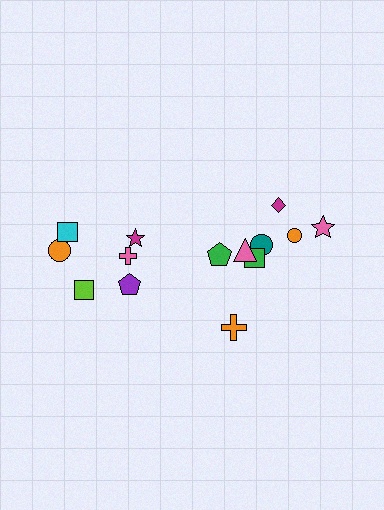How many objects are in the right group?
There are 8 objects.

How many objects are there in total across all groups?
There are 14 objects.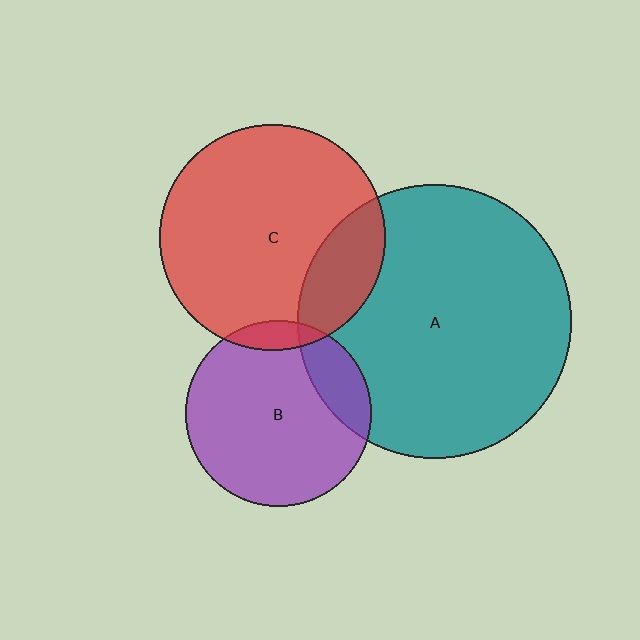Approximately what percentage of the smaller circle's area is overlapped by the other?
Approximately 15%.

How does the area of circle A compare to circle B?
Approximately 2.2 times.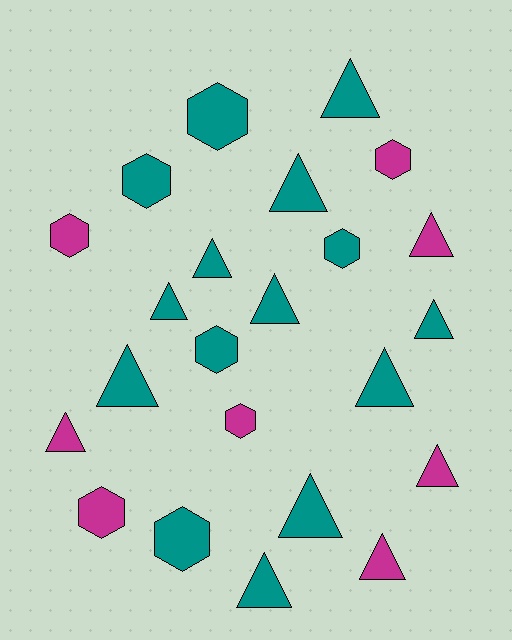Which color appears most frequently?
Teal, with 15 objects.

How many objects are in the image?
There are 23 objects.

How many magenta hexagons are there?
There are 4 magenta hexagons.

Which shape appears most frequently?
Triangle, with 14 objects.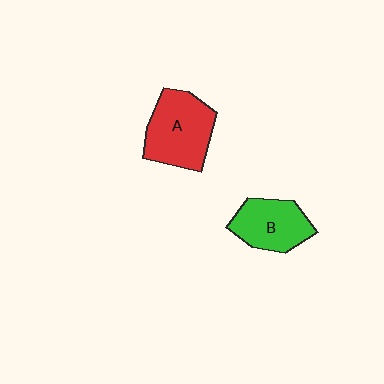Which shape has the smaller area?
Shape B (green).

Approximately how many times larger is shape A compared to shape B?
Approximately 1.3 times.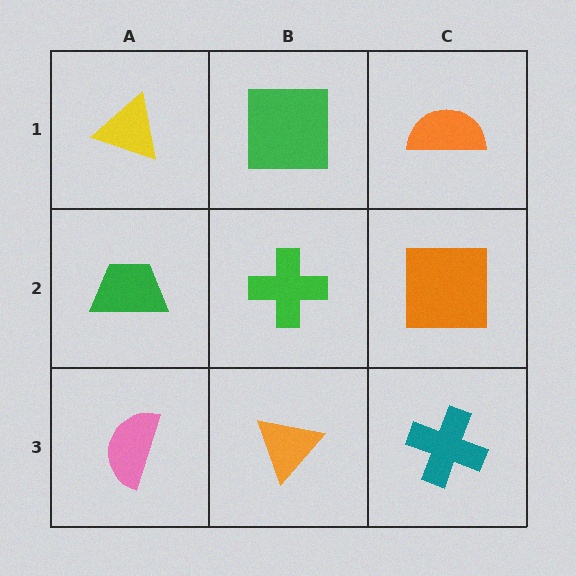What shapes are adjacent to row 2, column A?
A yellow triangle (row 1, column A), a pink semicircle (row 3, column A), a green cross (row 2, column B).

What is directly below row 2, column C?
A teal cross.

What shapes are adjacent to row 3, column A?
A green trapezoid (row 2, column A), an orange triangle (row 3, column B).